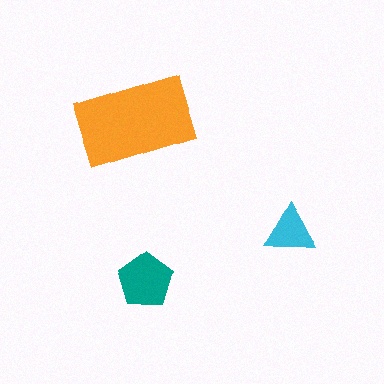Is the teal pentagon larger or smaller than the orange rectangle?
Smaller.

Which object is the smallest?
The cyan triangle.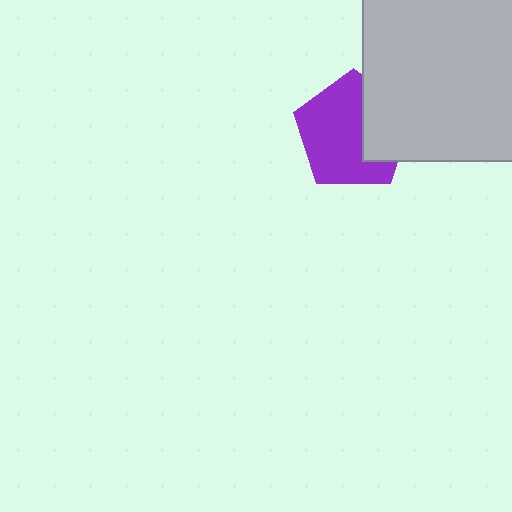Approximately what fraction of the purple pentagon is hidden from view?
Roughly 33% of the purple pentagon is hidden behind the light gray square.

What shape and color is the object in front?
The object in front is a light gray square.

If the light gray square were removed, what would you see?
You would see the complete purple pentagon.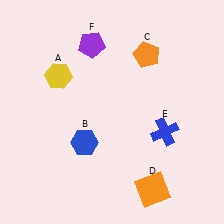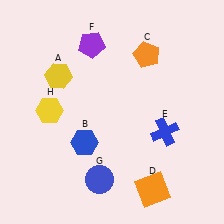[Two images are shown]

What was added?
A blue circle (G), a yellow hexagon (H) were added in Image 2.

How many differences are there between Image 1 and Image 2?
There are 2 differences between the two images.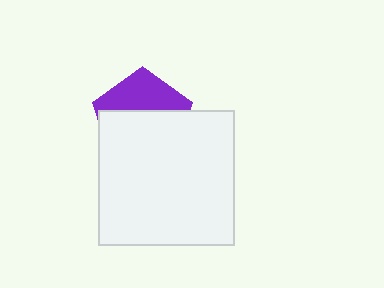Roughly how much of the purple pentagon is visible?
A small part of it is visible (roughly 38%).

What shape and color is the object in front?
The object in front is a white square.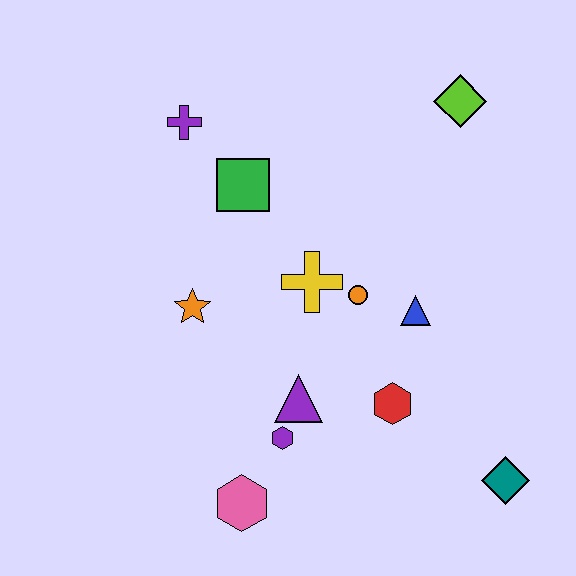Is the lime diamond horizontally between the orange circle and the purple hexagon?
No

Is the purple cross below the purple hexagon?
No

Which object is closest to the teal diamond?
The red hexagon is closest to the teal diamond.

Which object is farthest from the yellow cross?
The teal diamond is farthest from the yellow cross.